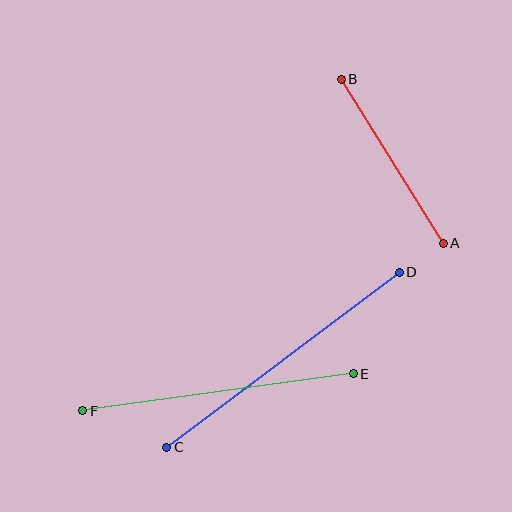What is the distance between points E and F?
The distance is approximately 273 pixels.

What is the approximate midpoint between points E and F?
The midpoint is at approximately (218, 392) pixels.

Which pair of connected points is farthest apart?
Points C and D are farthest apart.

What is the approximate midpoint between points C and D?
The midpoint is at approximately (283, 360) pixels.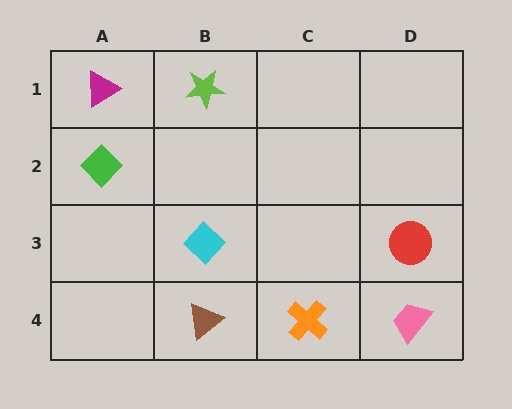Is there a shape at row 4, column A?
No, that cell is empty.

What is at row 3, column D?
A red circle.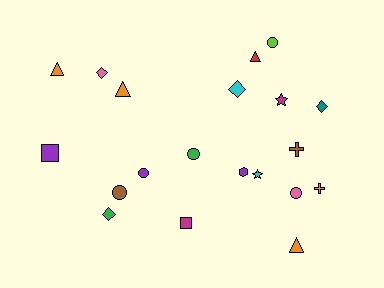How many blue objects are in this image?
There are no blue objects.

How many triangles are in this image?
There are 4 triangles.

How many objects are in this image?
There are 20 objects.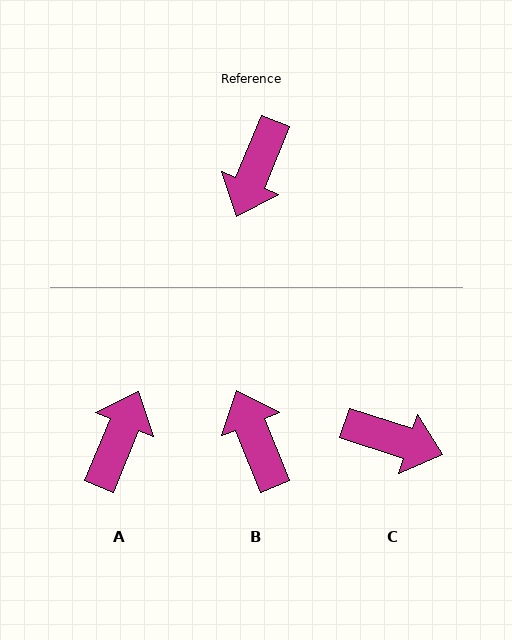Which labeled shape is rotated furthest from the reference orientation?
A, about 180 degrees away.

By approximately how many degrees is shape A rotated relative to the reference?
Approximately 180 degrees counter-clockwise.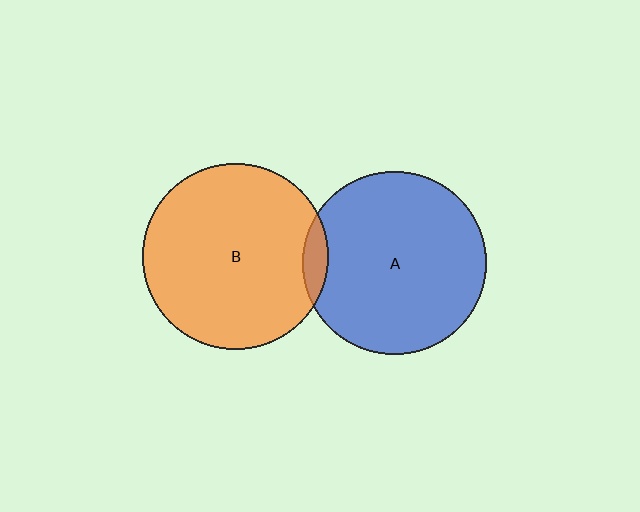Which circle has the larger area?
Circle B (orange).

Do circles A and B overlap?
Yes.